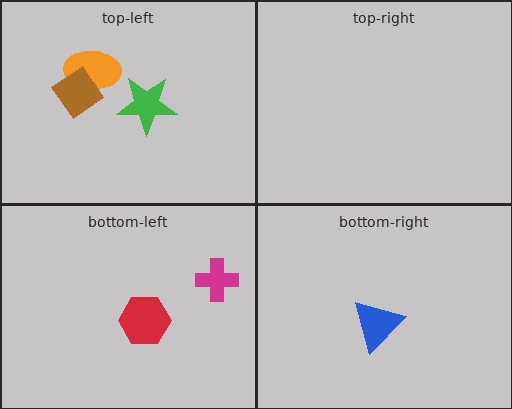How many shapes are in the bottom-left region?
2.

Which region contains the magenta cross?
The bottom-left region.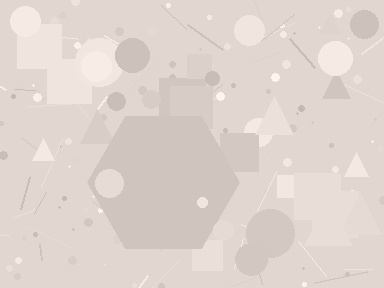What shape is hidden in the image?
A hexagon is hidden in the image.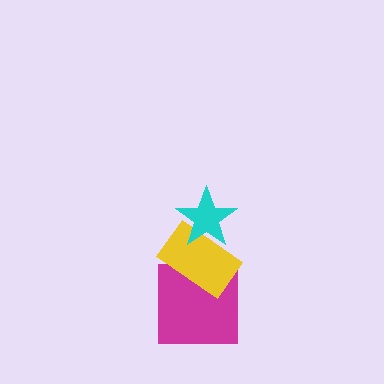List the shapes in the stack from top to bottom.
From top to bottom: the cyan star, the yellow rectangle, the magenta square.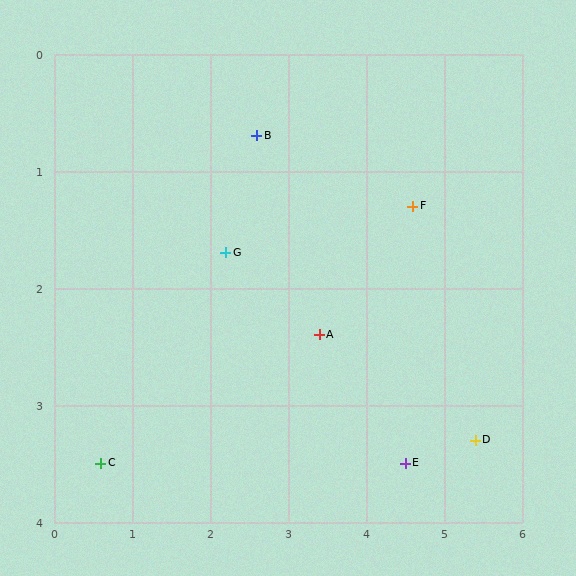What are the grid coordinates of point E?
Point E is at approximately (4.5, 3.5).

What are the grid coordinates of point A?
Point A is at approximately (3.4, 2.4).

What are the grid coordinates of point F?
Point F is at approximately (4.6, 1.3).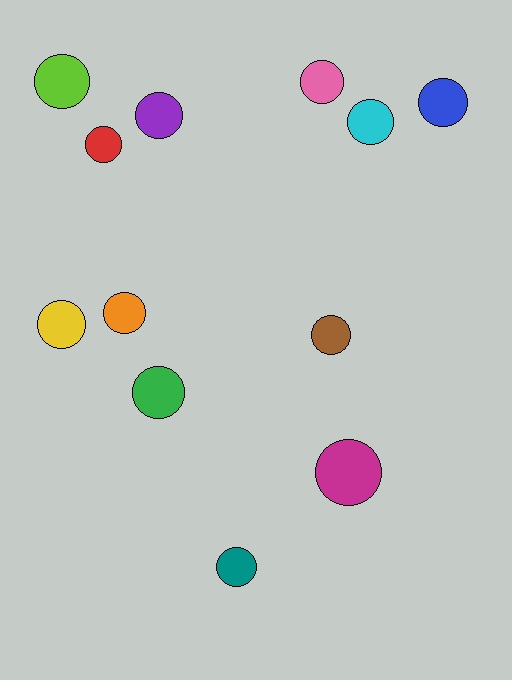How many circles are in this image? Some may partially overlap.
There are 12 circles.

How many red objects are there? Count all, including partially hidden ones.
There is 1 red object.